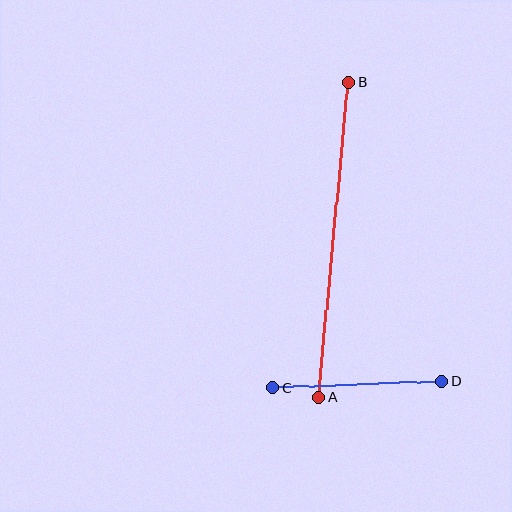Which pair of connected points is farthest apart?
Points A and B are farthest apart.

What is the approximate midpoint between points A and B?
The midpoint is at approximately (333, 239) pixels.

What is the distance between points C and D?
The distance is approximately 169 pixels.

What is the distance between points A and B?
The distance is approximately 316 pixels.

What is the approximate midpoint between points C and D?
The midpoint is at approximately (357, 384) pixels.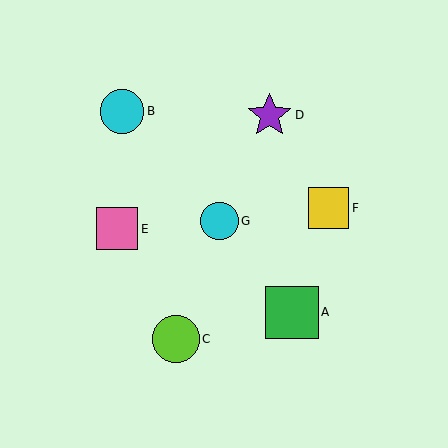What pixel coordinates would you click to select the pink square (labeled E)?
Click at (117, 229) to select the pink square E.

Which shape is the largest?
The green square (labeled A) is the largest.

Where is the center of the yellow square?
The center of the yellow square is at (329, 208).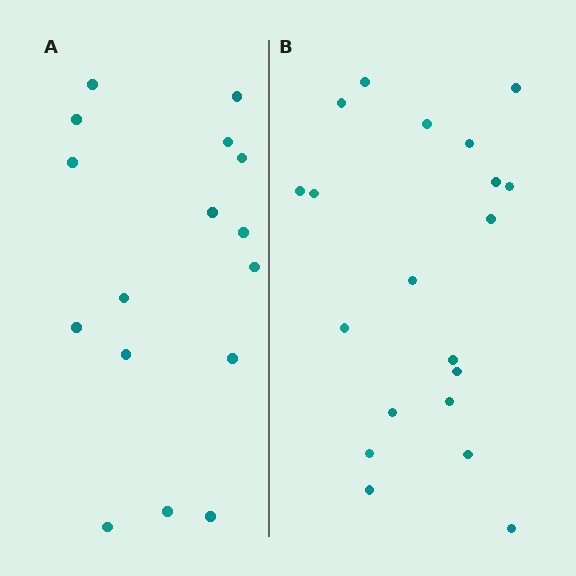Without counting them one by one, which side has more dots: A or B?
Region B (the right region) has more dots.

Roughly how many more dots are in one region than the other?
Region B has about 4 more dots than region A.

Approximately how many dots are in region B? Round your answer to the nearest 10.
About 20 dots.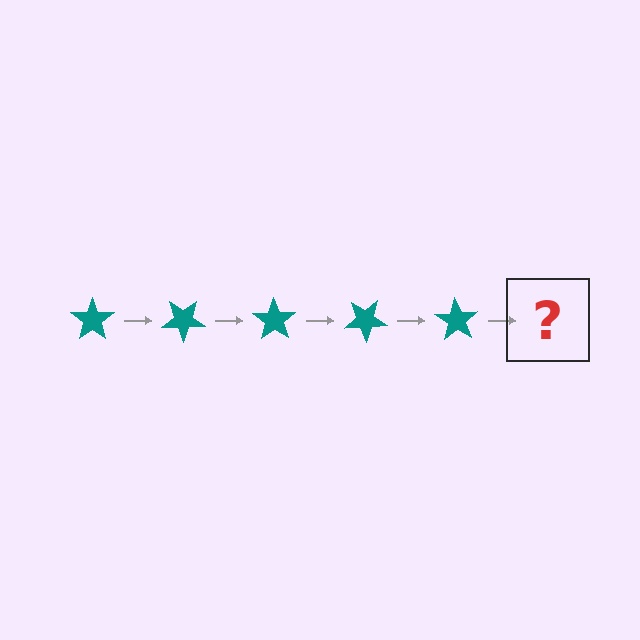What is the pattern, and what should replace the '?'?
The pattern is that the star rotates 35 degrees each step. The '?' should be a teal star rotated 175 degrees.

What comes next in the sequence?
The next element should be a teal star rotated 175 degrees.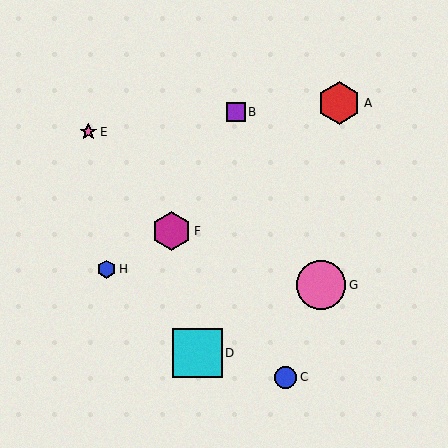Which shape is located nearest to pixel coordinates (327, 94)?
The red hexagon (labeled A) at (339, 103) is nearest to that location.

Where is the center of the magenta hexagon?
The center of the magenta hexagon is at (171, 231).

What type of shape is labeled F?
Shape F is a magenta hexagon.